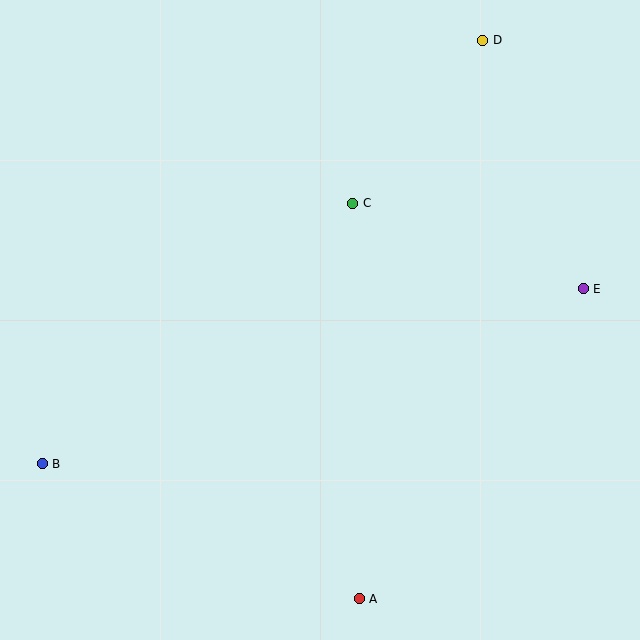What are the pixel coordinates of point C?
Point C is at (353, 203).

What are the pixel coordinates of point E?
Point E is at (583, 289).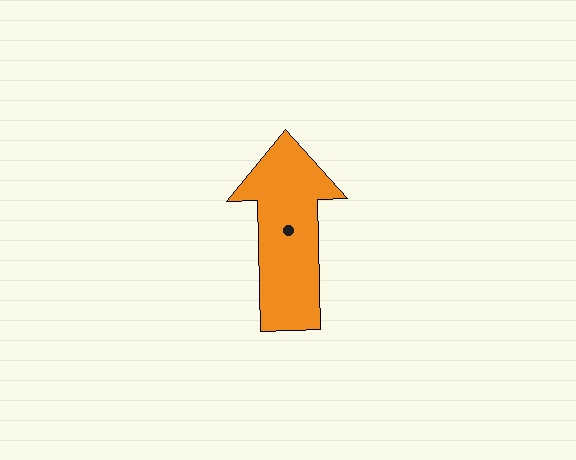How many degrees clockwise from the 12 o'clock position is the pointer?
Approximately 358 degrees.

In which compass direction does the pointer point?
North.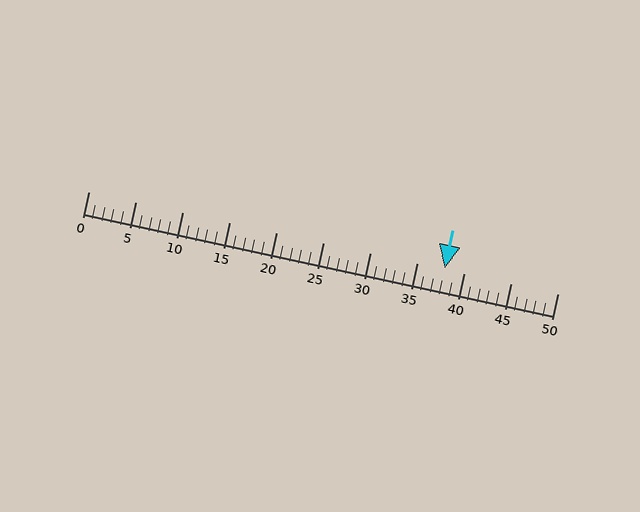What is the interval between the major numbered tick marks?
The major tick marks are spaced 5 units apart.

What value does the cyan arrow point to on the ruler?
The cyan arrow points to approximately 38.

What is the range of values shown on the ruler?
The ruler shows values from 0 to 50.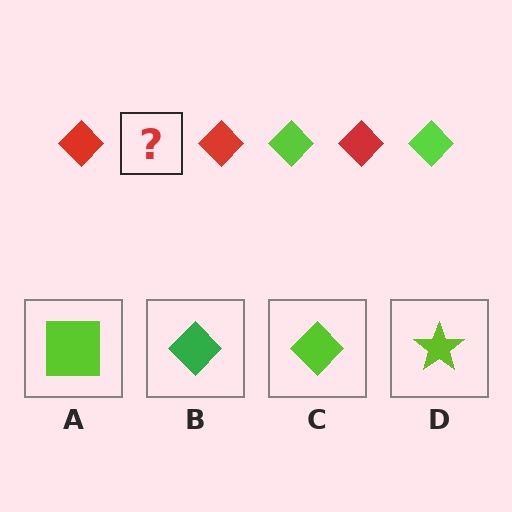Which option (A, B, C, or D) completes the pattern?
C.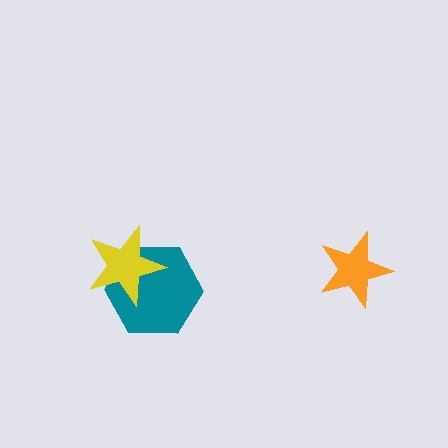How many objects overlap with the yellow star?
1 object overlaps with the yellow star.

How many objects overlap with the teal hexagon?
1 object overlaps with the teal hexagon.